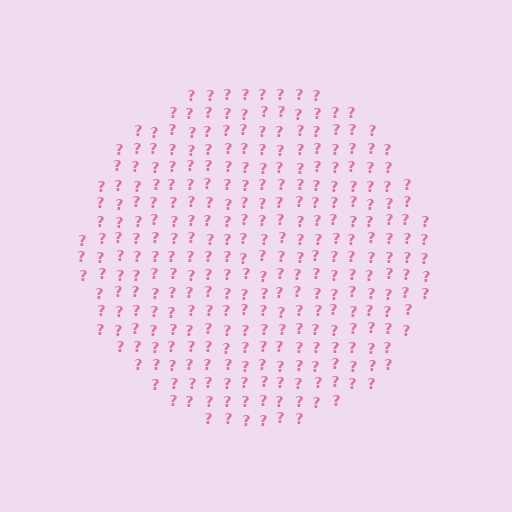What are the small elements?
The small elements are question marks.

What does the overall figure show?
The overall figure shows a circle.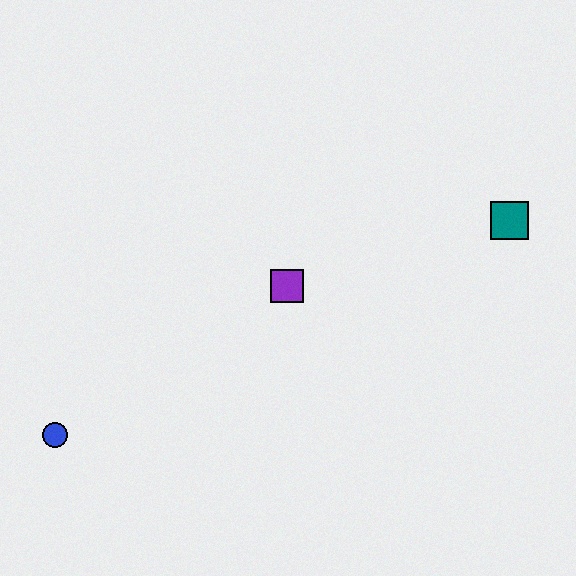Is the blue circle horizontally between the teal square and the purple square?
No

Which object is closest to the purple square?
The teal square is closest to the purple square.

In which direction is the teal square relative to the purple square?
The teal square is to the right of the purple square.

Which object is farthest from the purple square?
The blue circle is farthest from the purple square.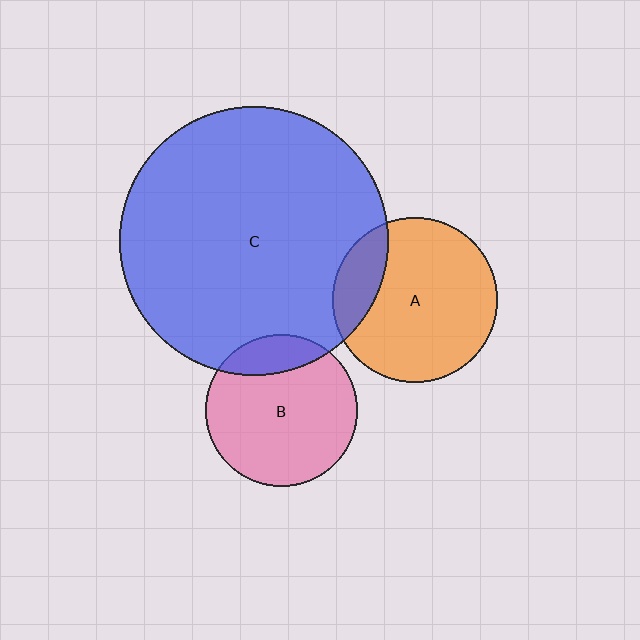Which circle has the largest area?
Circle C (blue).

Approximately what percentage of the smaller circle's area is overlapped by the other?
Approximately 20%.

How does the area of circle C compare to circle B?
Approximately 3.2 times.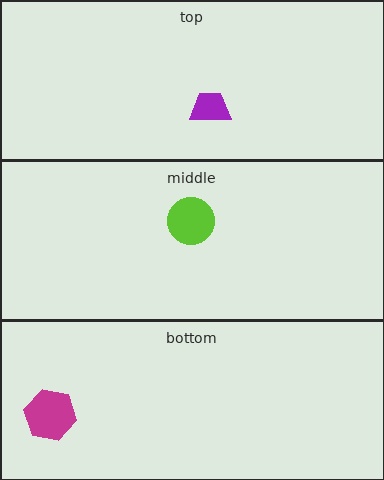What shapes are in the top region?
The purple trapezoid.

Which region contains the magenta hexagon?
The bottom region.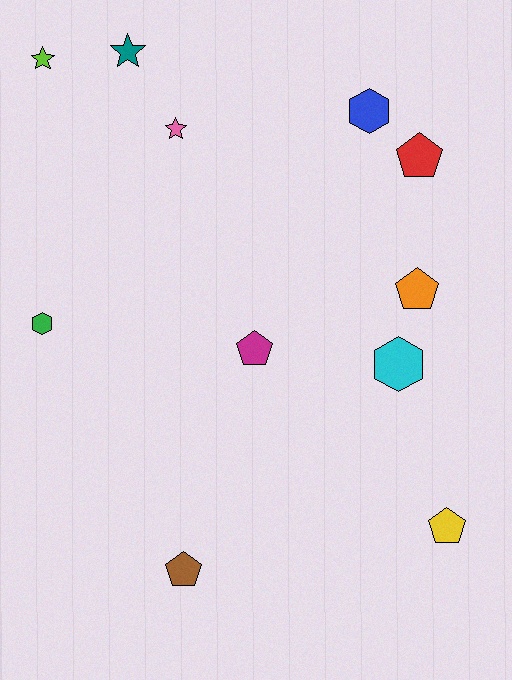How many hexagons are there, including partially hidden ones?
There are 3 hexagons.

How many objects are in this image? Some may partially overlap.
There are 11 objects.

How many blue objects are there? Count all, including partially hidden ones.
There is 1 blue object.